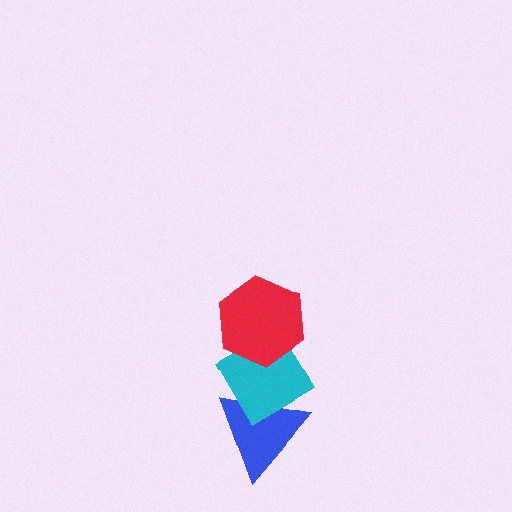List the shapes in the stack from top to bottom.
From top to bottom: the red hexagon, the cyan diamond, the blue triangle.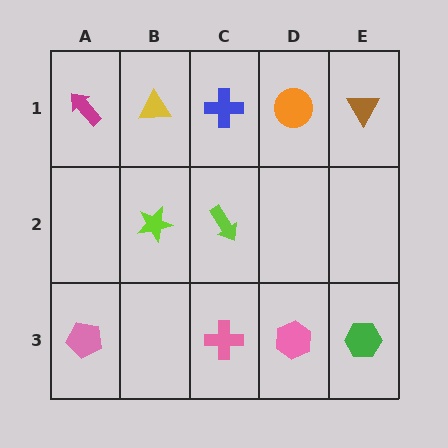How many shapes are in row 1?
5 shapes.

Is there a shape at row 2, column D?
No, that cell is empty.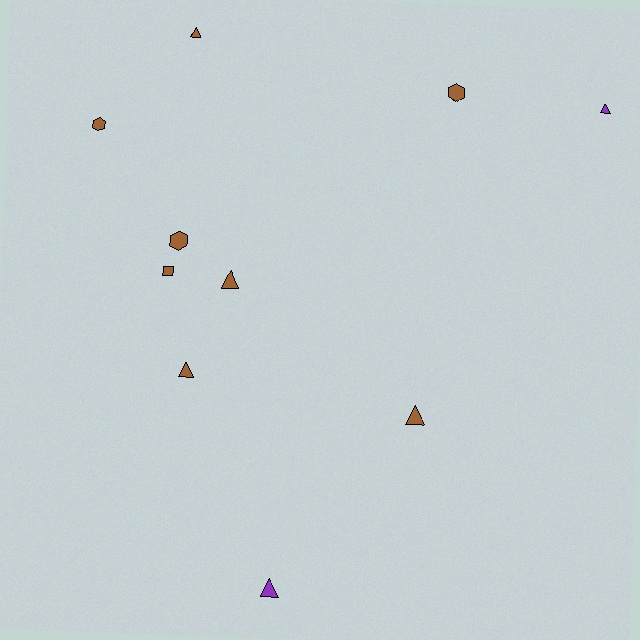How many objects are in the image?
There are 10 objects.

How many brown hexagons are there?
There are 3 brown hexagons.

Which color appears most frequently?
Brown, with 8 objects.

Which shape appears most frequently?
Triangle, with 6 objects.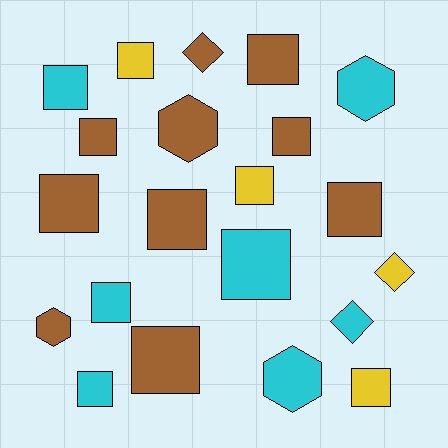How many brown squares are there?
There are 7 brown squares.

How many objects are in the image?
There are 21 objects.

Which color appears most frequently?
Brown, with 10 objects.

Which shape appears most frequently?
Square, with 14 objects.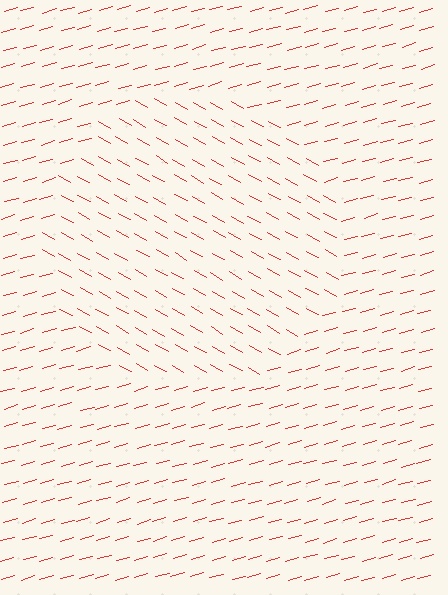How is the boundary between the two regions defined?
The boundary is defined purely by a change in line orientation (approximately 45 degrees difference). All lines are the same color and thickness.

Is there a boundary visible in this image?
Yes, there is a texture boundary formed by a change in line orientation.